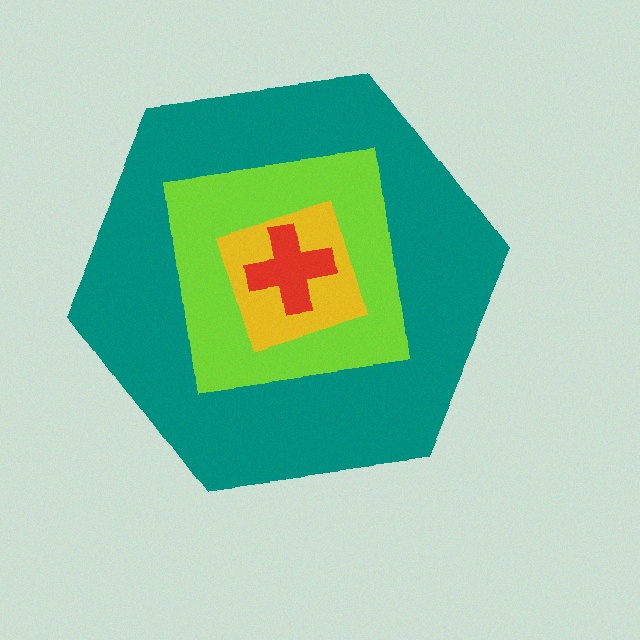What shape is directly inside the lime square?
The yellow diamond.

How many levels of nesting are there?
4.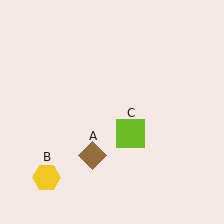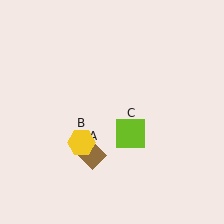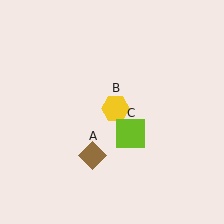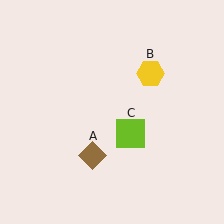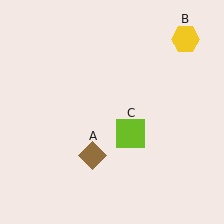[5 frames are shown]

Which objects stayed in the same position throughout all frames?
Brown diamond (object A) and lime square (object C) remained stationary.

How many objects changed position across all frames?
1 object changed position: yellow hexagon (object B).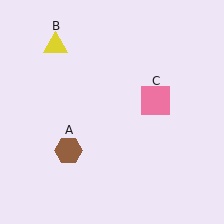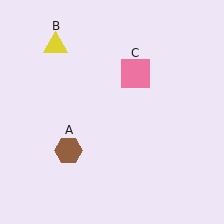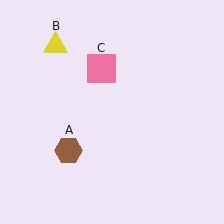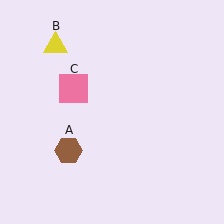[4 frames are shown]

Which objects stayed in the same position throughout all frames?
Brown hexagon (object A) and yellow triangle (object B) remained stationary.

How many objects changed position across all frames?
1 object changed position: pink square (object C).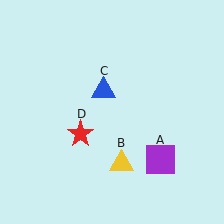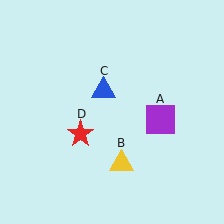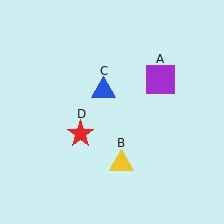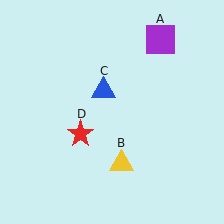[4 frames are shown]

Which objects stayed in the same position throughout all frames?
Yellow triangle (object B) and blue triangle (object C) and red star (object D) remained stationary.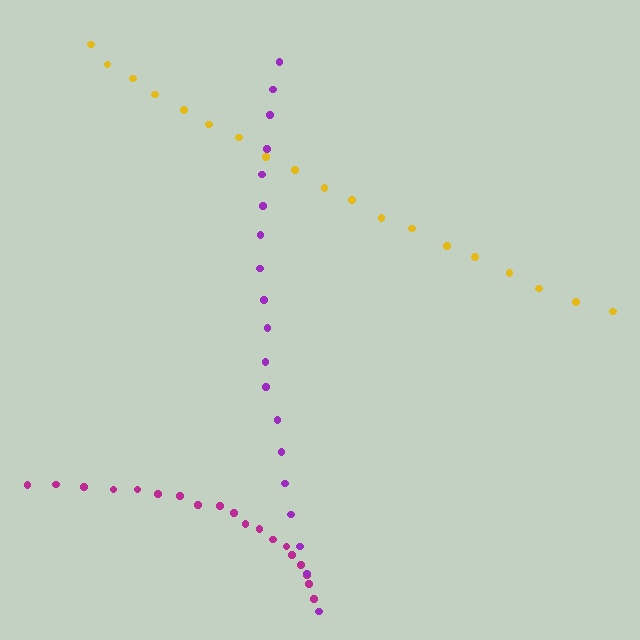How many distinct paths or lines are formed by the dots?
There are 3 distinct paths.